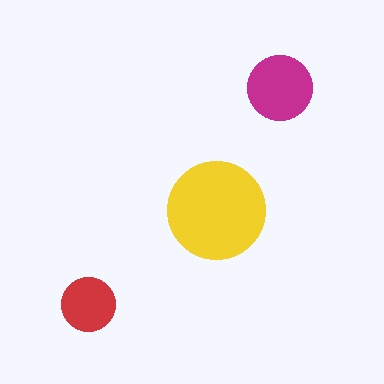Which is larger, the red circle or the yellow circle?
The yellow one.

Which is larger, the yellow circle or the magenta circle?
The yellow one.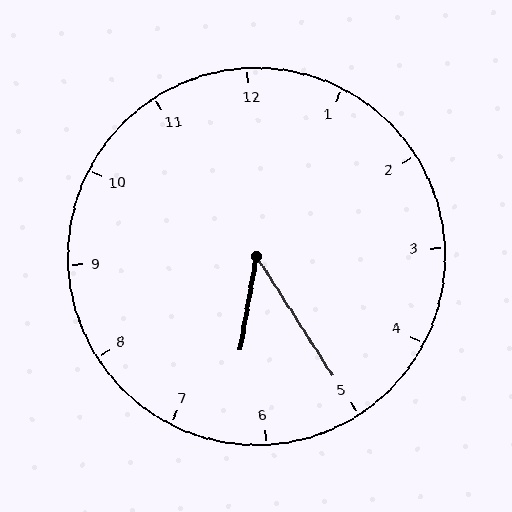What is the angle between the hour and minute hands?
Approximately 42 degrees.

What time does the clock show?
6:25.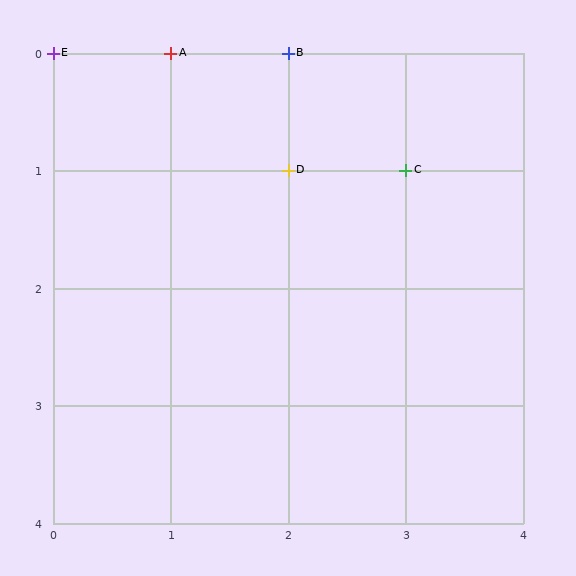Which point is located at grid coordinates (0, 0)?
Point E is at (0, 0).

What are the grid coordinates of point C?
Point C is at grid coordinates (3, 1).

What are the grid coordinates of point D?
Point D is at grid coordinates (2, 1).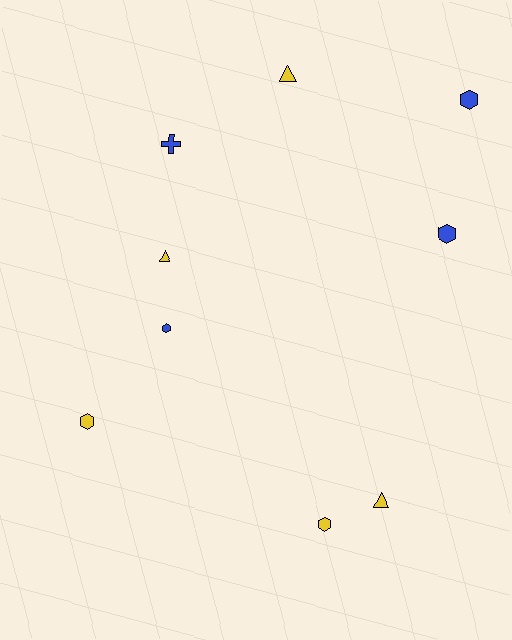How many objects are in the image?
There are 9 objects.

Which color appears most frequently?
Yellow, with 5 objects.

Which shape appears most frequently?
Hexagon, with 5 objects.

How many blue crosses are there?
There is 1 blue cross.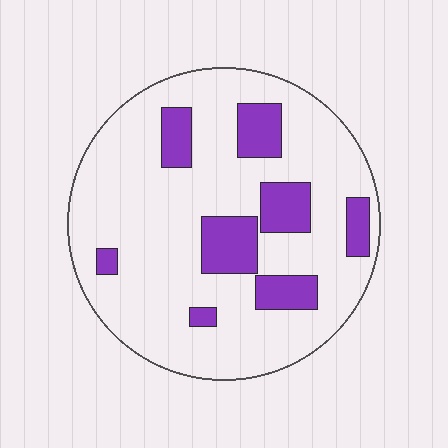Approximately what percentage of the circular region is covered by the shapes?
Approximately 20%.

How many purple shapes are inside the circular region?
8.